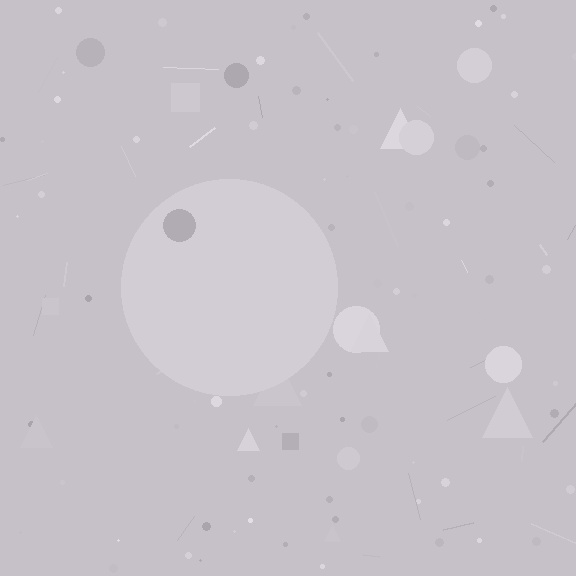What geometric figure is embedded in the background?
A circle is embedded in the background.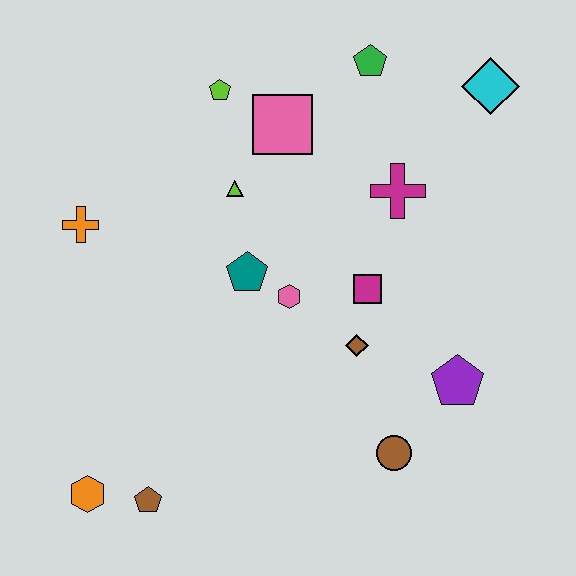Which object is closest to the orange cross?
The lime triangle is closest to the orange cross.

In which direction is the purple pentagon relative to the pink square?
The purple pentagon is below the pink square.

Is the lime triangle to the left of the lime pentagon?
No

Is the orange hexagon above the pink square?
No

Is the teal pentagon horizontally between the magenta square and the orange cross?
Yes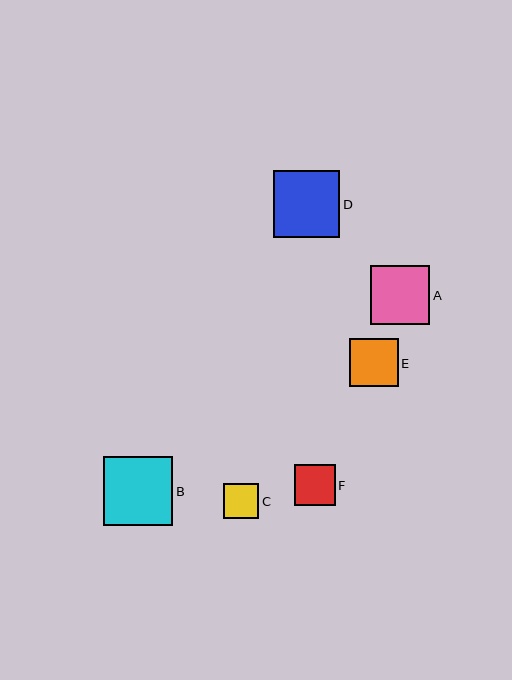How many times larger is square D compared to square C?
Square D is approximately 1.9 times the size of square C.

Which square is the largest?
Square B is the largest with a size of approximately 69 pixels.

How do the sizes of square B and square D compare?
Square B and square D are approximately the same size.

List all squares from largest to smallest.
From largest to smallest: B, D, A, E, F, C.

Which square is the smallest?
Square C is the smallest with a size of approximately 35 pixels.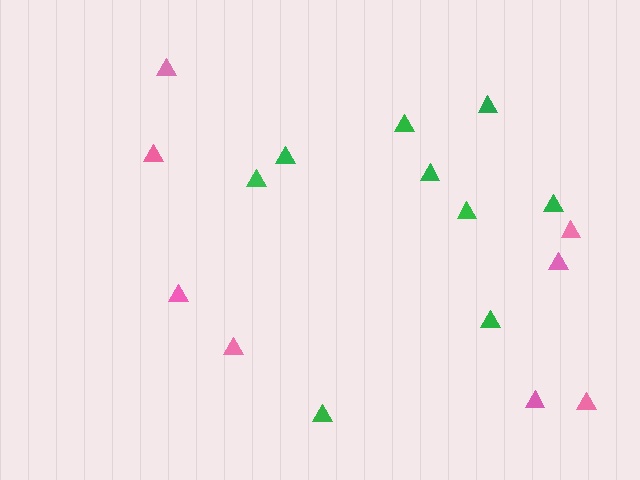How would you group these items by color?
There are 2 groups: one group of pink triangles (8) and one group of green triangles (9).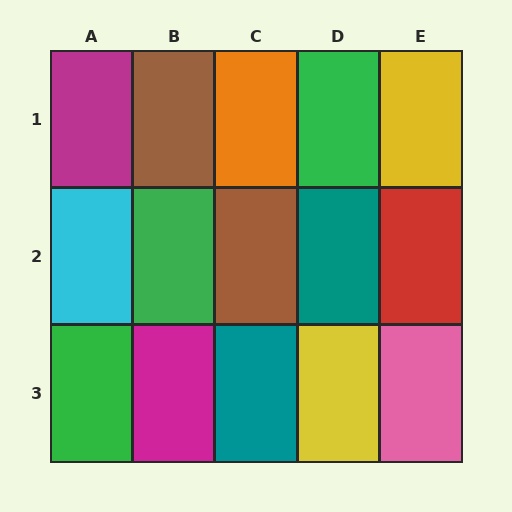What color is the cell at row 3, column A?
Green.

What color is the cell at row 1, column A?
Magenta.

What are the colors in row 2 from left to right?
Cyan, green, brown, teal, red.